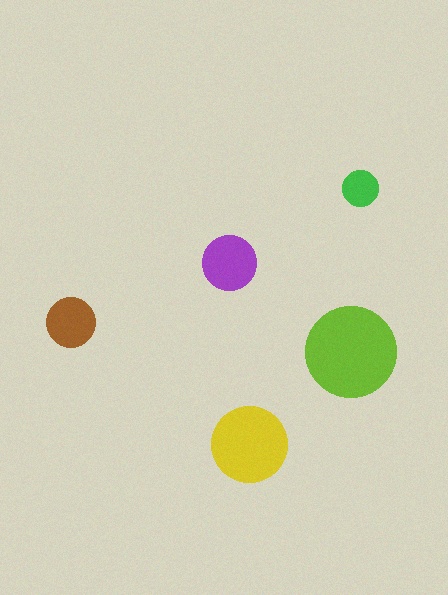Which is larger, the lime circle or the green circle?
The lime one.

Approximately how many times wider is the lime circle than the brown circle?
About 2 times wider.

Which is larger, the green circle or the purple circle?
The purple one.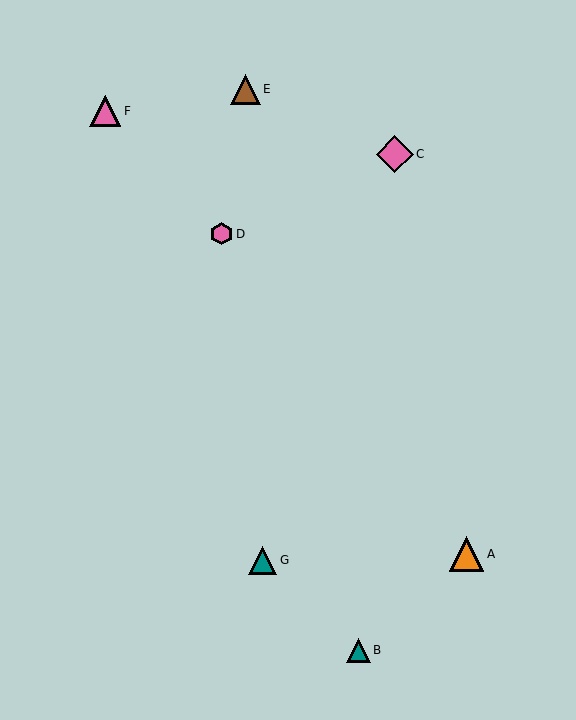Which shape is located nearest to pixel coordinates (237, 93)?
The brown triangle (labeled E) at (245, 89) is nearest to that location.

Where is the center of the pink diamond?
The center of the pink diamond is at (395, 154).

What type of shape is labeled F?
Shape F is a pink triangle.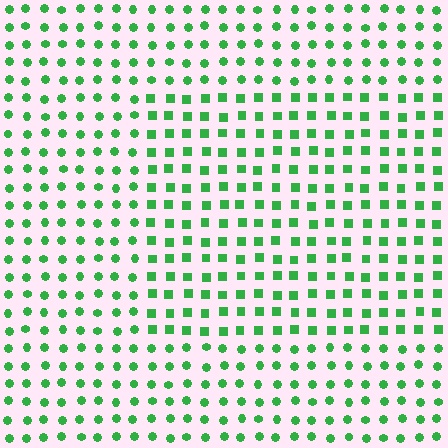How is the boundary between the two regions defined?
The boundary is defined by a change in element shape: squares inside vs. circles outside. All elements share the same color and spacing.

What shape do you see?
I see a rectangle.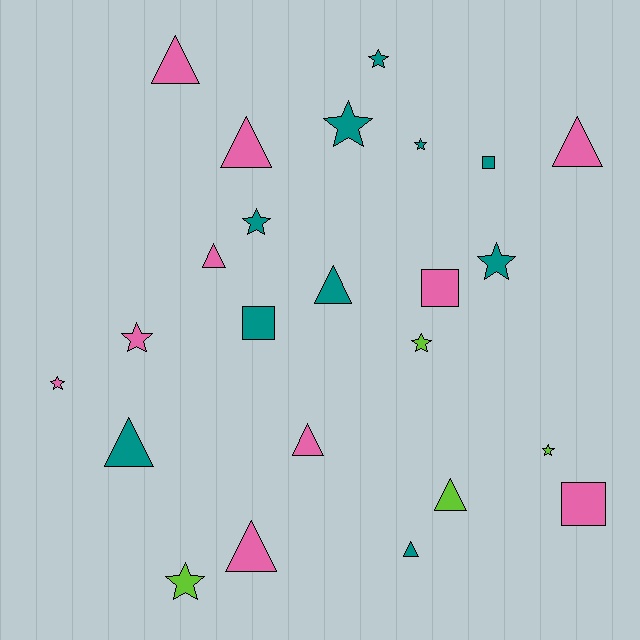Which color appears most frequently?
Teal, with 10 objects.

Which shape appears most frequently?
Star, with 10 objects.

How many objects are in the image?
There are 24 objects.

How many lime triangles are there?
There is 1 lime triangle.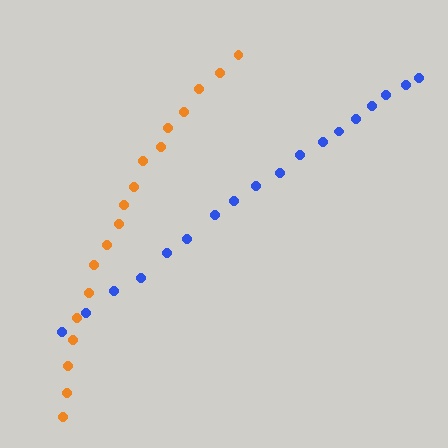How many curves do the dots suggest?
There are 2 distinct paths.